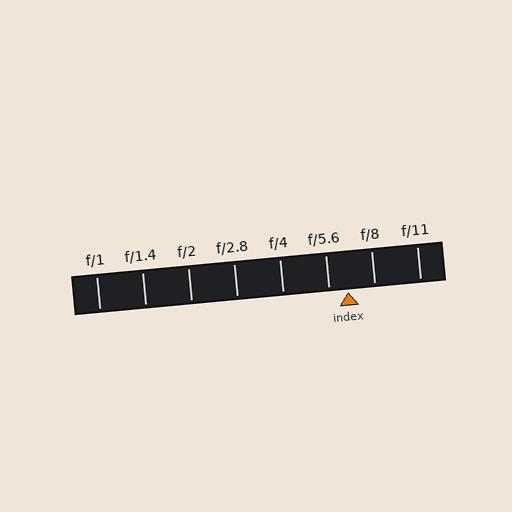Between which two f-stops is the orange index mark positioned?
The index mark is between f/5.6 and f/8.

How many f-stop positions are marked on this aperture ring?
There are 8 f-stop positions marked.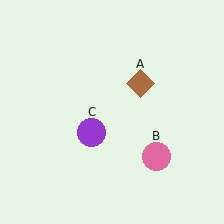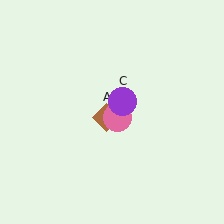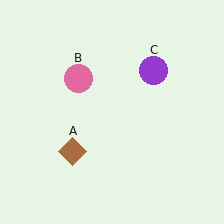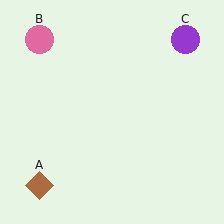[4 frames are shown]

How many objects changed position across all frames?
3 objects changed position: brown diamond (object A), pink circle (object B), purple circle (object C).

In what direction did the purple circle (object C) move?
The purple circle (object C) moved up and to the right.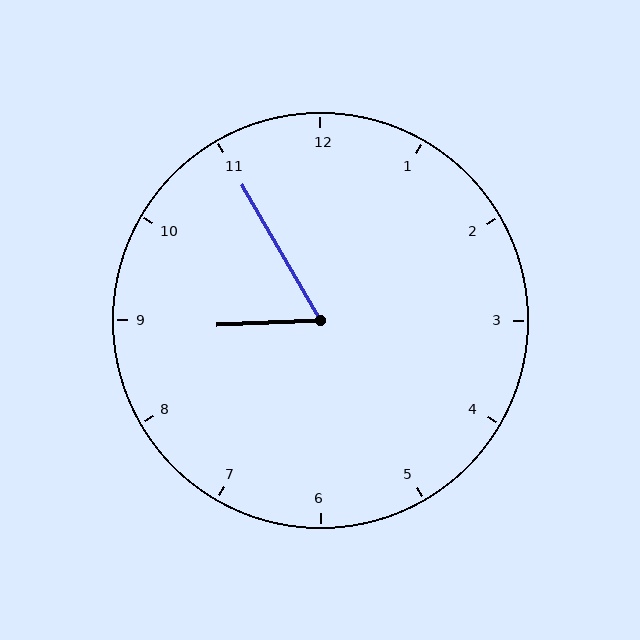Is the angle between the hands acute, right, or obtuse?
It is acute.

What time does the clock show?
8:55.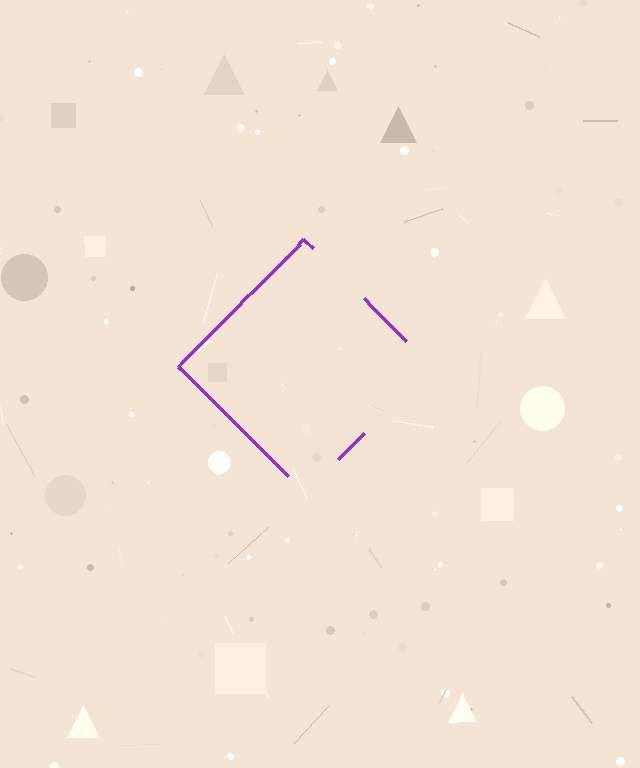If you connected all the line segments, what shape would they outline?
They would outline a diamond.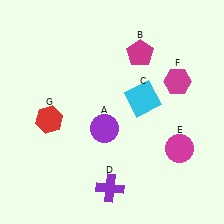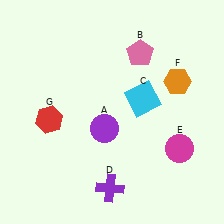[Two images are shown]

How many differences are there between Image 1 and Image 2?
There are 2 differences between the two images.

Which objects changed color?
B changed from magenta to pink. F changed from magenta to orange.